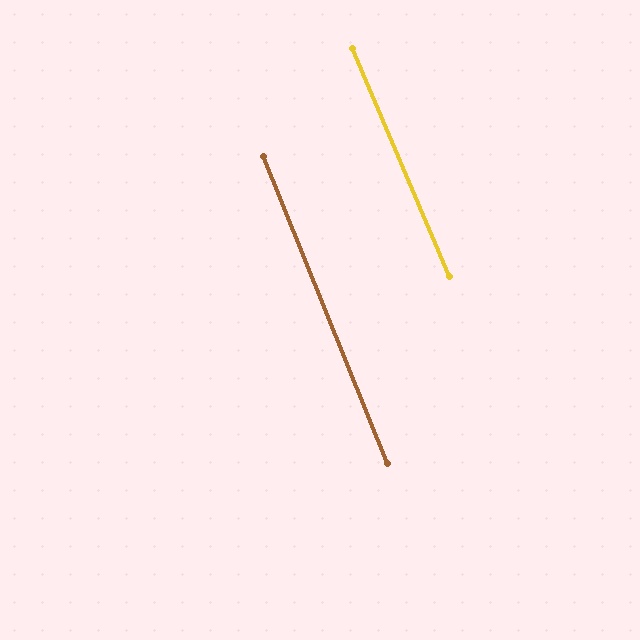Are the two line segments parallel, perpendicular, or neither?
Parallel — their directions differ by only 0.9°.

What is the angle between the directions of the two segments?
Approximately 1 degree.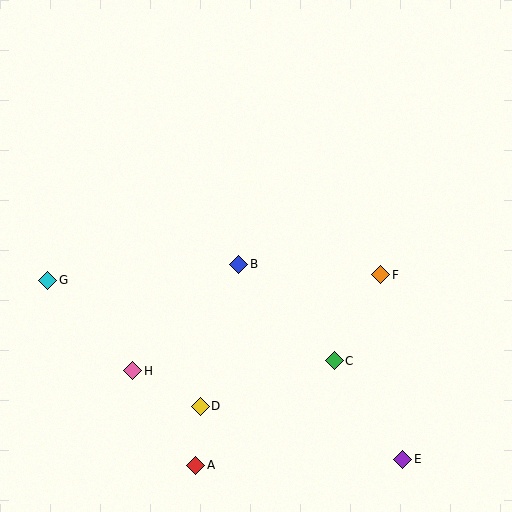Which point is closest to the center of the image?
Point B at (239, 264) is closest to the center.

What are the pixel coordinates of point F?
Point F is at (381, 275).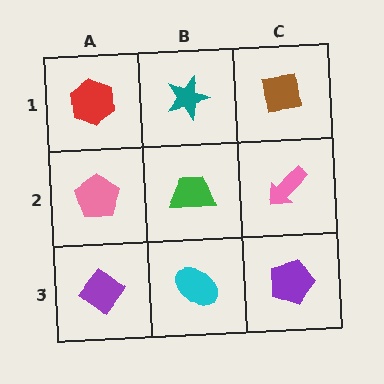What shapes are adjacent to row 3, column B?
A green trapezoid (row 2, column B), a purple diamond (row 3, column A), a purple pentagon (row 3, column C).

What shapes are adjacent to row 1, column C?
A pink arrow (row 2, column C), a teal star (row 1, column B).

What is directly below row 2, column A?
A purple diamond.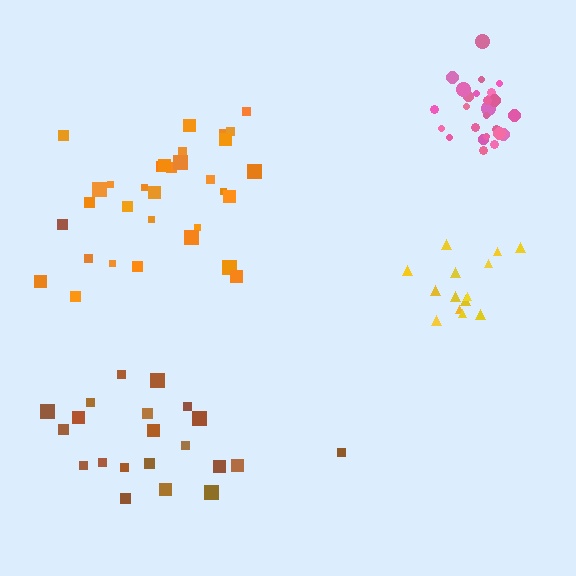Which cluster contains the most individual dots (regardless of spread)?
Orange (31).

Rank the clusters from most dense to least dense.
pink, yellow, orange, brown.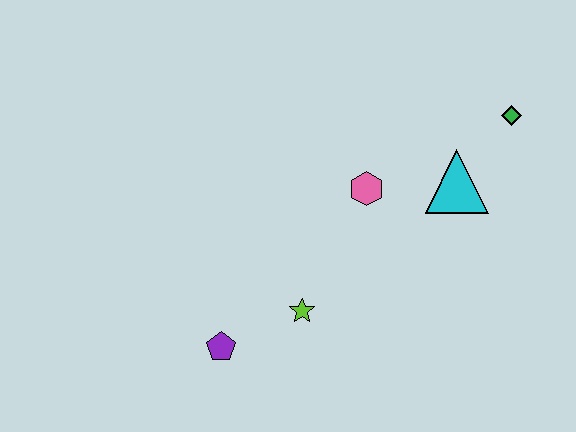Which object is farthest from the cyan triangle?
The purple pentagon is farthest from the cyan triangle.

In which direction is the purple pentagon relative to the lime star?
The purple pentagon is to the left of the lime star.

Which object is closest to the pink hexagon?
The cyan triangle is closest to the pink hexagon.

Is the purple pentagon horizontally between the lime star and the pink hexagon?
No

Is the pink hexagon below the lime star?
No